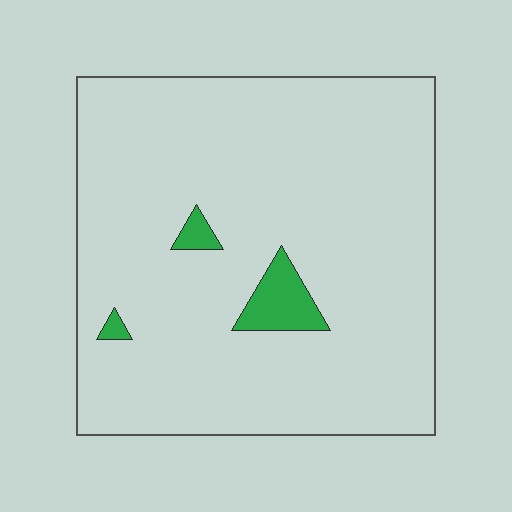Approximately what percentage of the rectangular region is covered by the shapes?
Approximately 5%.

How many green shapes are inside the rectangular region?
3.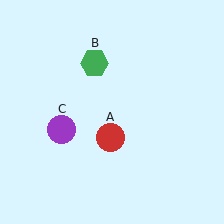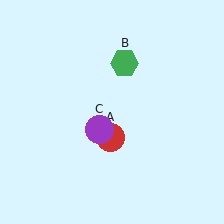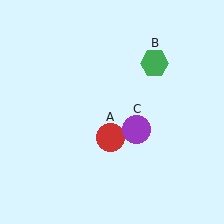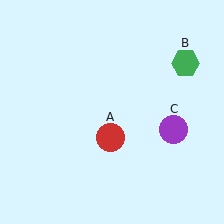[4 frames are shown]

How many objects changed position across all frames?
2 objects changed position: green hexagon (object B), purple circle (object C).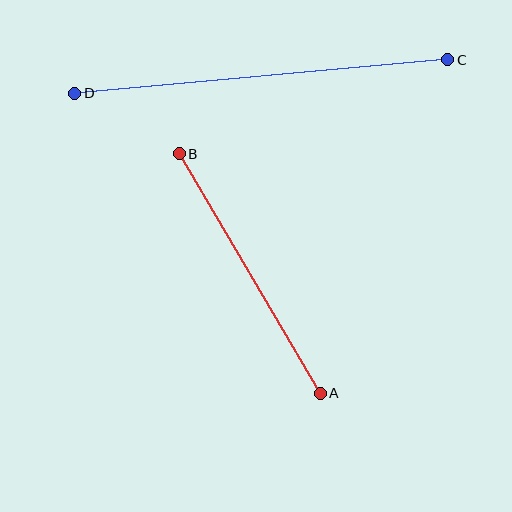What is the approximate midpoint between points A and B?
The midpoint is at approximately (250, 274) pixels.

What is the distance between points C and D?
The distance is approximately 374 pixels.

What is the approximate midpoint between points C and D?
The midpoint is at approximately (261, 77) pixels.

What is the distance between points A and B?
The distance is approximately 278 pixels.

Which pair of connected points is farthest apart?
Points C and D are farthest apart.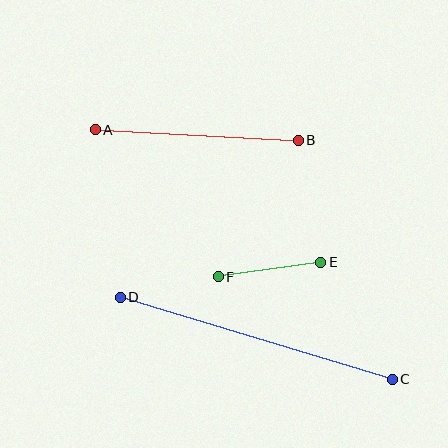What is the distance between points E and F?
The distance is approximately 103 pixels.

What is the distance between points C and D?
The distance is approximately 284 pixels.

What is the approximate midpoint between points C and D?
The midpoint is at approximately (256, 338) pixels.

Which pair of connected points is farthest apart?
Points C and D are farthest apart.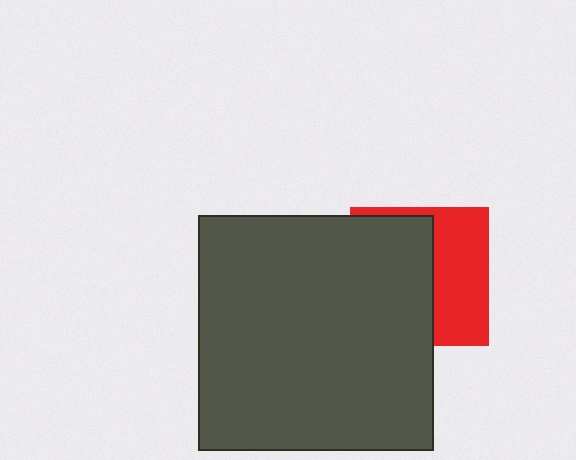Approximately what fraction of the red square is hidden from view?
Roughly 57% of the red square is hidden behind the dark gray square.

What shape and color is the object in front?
The object in front is a dark gray square.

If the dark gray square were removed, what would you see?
You would see the complete red square.